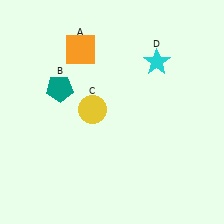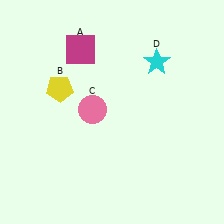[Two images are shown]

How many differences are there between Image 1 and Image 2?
There are 3 differences between the two images.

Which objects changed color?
A changed from orange to magenta. B changed from teal to yellow. C changed from yellow to pink.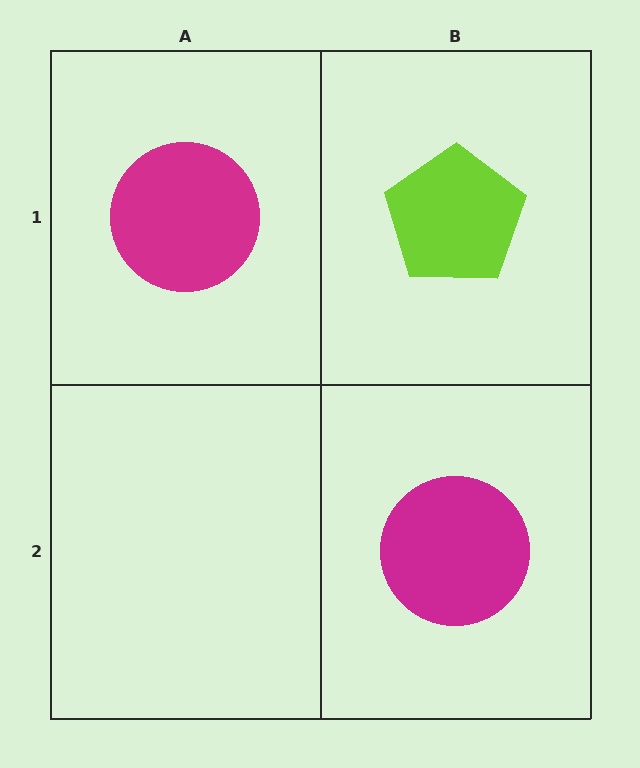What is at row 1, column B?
A lime pentagon.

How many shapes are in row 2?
1 shape.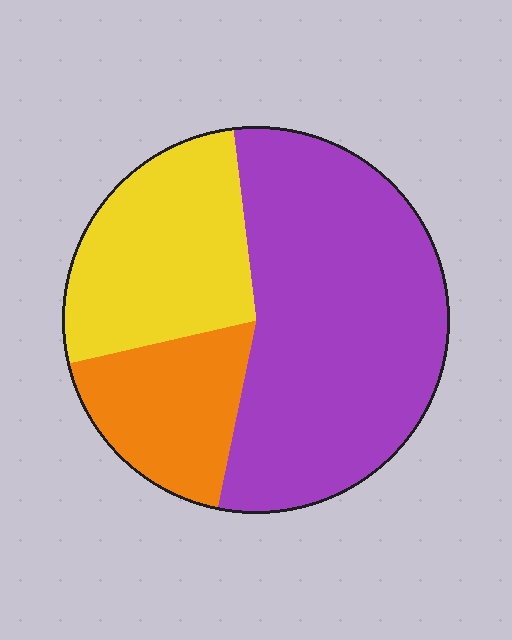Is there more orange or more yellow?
Yellow.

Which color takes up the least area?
Orange, at roughly 20%.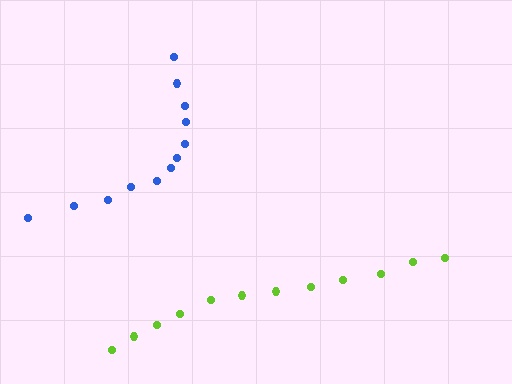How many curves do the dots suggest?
There are 2 distinct paths.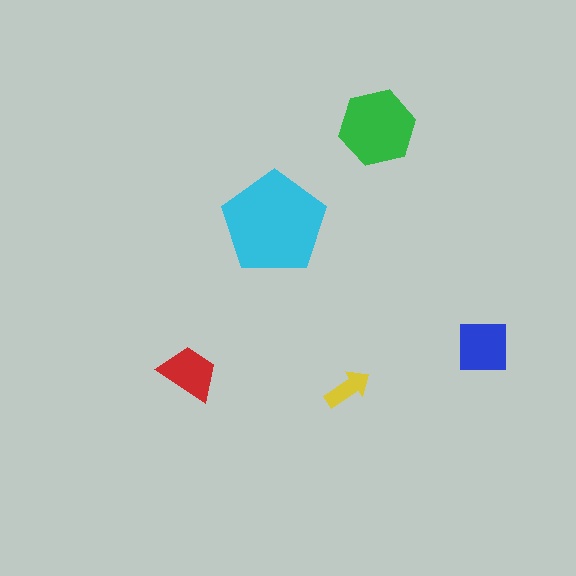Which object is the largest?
The cyan pentagon.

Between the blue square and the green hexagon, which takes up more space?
The green hexagon.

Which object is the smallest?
The yellow arrow.